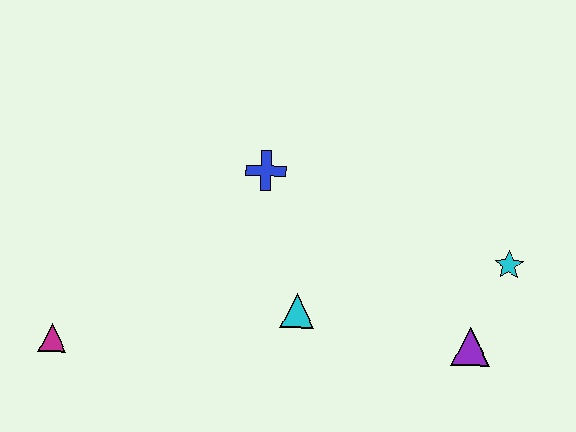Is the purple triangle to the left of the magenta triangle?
No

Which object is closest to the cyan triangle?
The blue cross is closest to the cyan triangle.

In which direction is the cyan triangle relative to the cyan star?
The cyan triangle is to the left of the cyan star.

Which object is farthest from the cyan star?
The magenta triangle is farthest from the cyan star.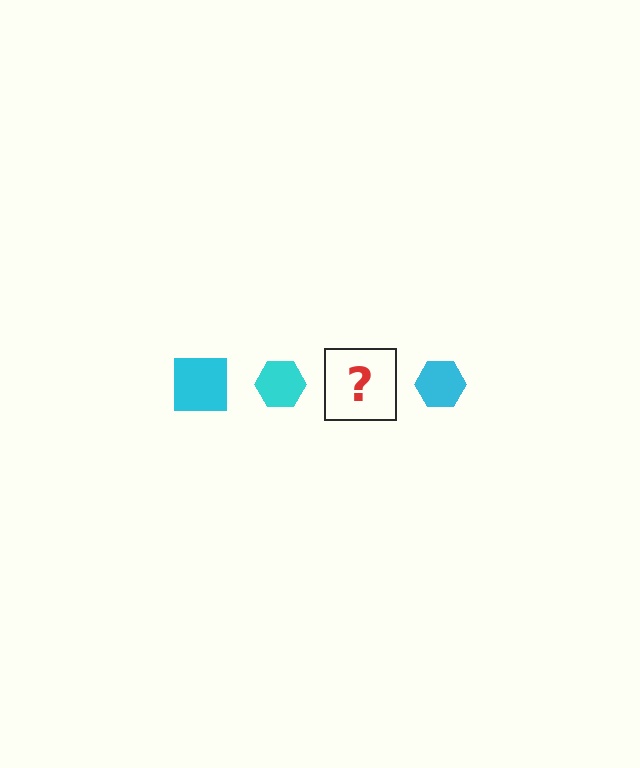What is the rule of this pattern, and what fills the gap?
The rule is that the pattern cycles through square, hexagon shapes in cyan. The gap should be filled with a cyan square.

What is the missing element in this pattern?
The missing element is a cyan square.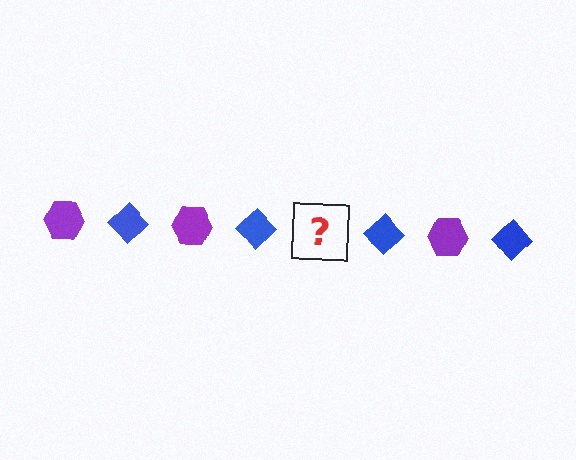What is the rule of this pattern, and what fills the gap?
The rule is that the pattern alternates between purple hexagon and blue diamond. The gap should be filled with a purple hexagon.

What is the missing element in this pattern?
The missing element is a purple hexagon.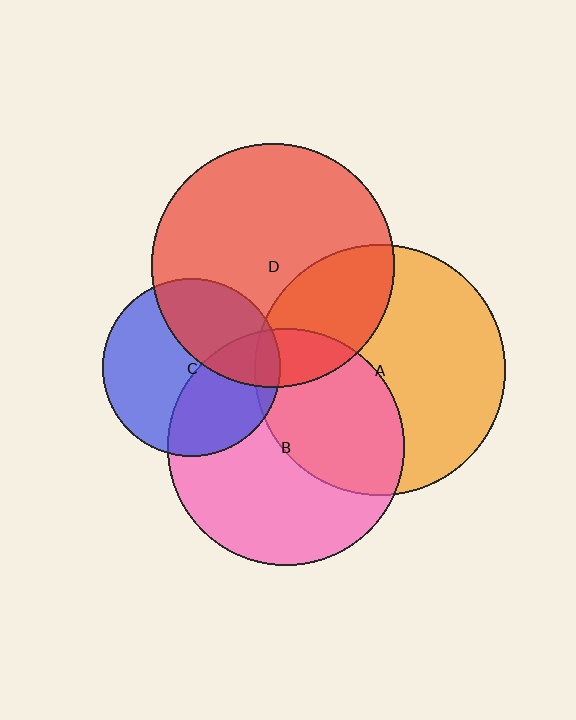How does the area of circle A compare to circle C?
Approximately 2.0 times.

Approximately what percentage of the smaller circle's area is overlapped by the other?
Approximately 35%.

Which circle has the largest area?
Circle A (orange).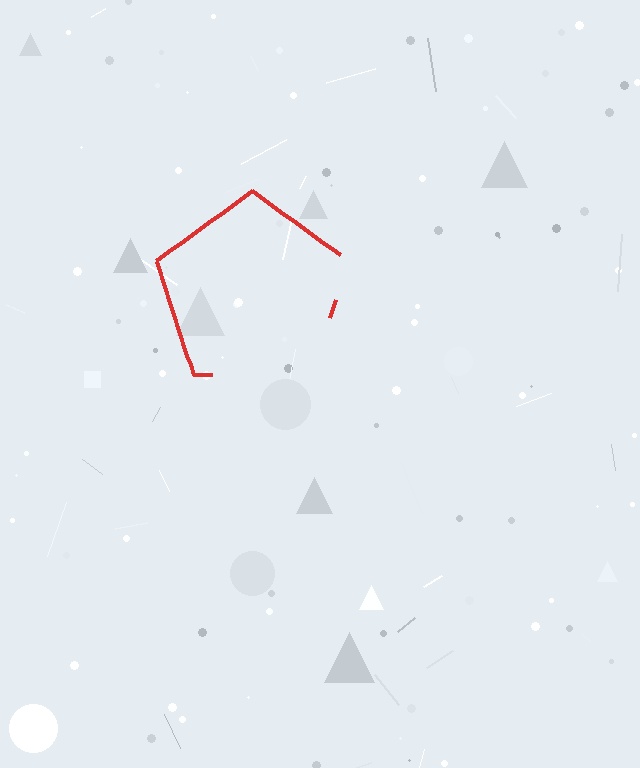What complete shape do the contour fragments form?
The contour fragments form a pentagon.